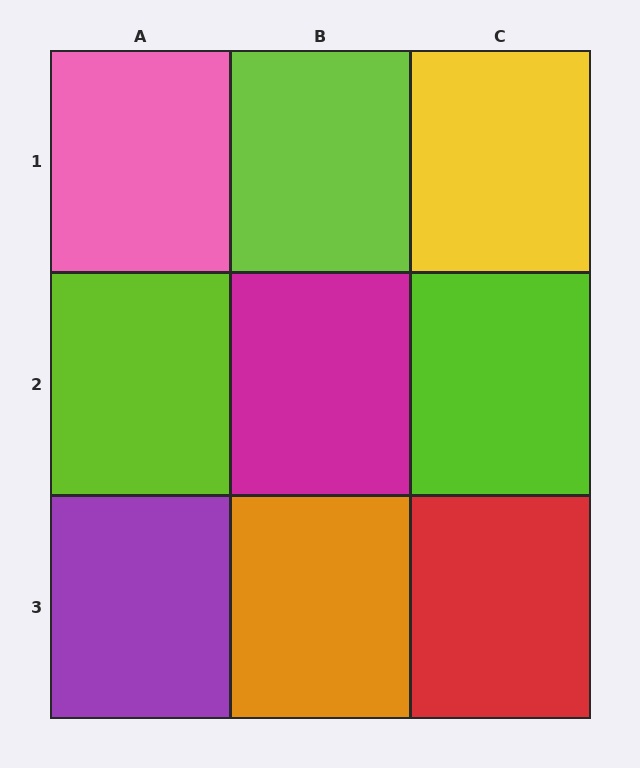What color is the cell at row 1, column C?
Yellow.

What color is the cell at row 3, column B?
Orange.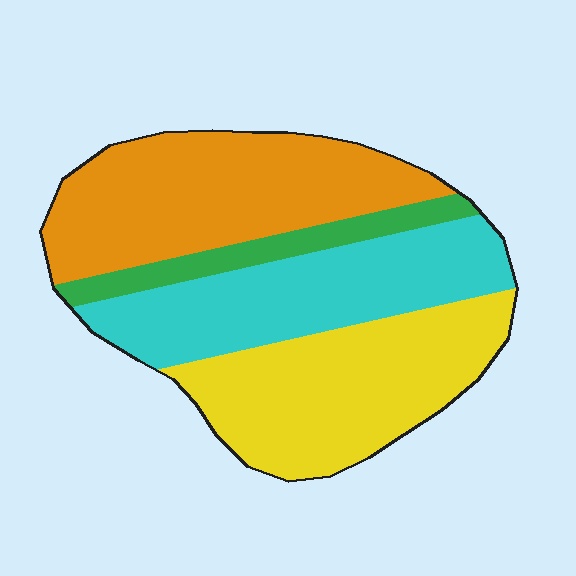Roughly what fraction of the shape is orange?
Orange takes up about one third (1/3) of the shape.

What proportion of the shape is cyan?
Cyan covers 28% of the shape.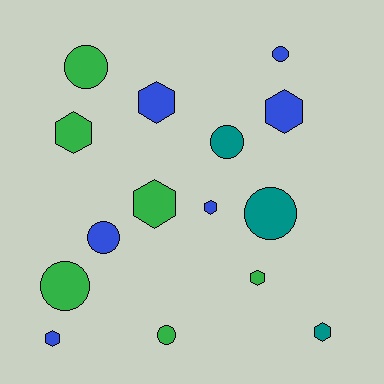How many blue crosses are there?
There are no blue crosses.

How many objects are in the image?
There are 15 objects.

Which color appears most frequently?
Green, with 6 objects.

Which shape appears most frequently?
Hexagon, with 8 objects.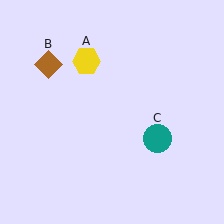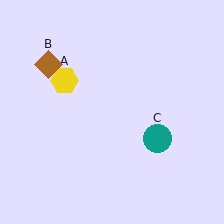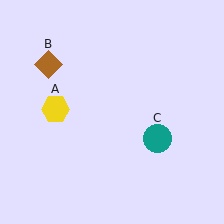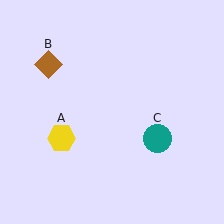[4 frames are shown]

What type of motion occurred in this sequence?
The yellow hexagon (object A) rotated counterclockwise around the center of the scene.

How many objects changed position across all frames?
1 object changed position: yellow hexagon (object A).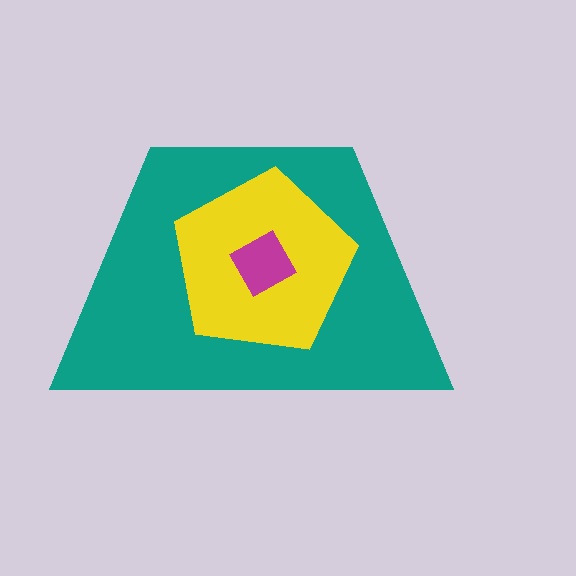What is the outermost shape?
The teal trapezoid.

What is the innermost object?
The magenta square.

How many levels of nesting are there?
3.